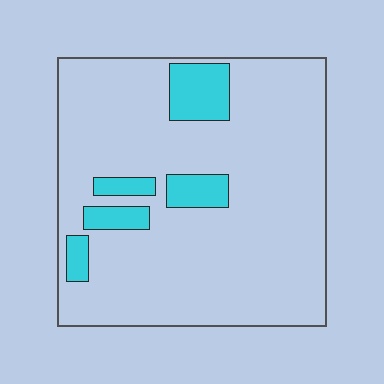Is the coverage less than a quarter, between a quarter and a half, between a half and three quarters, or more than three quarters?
Less than a quarter.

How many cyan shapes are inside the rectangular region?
5.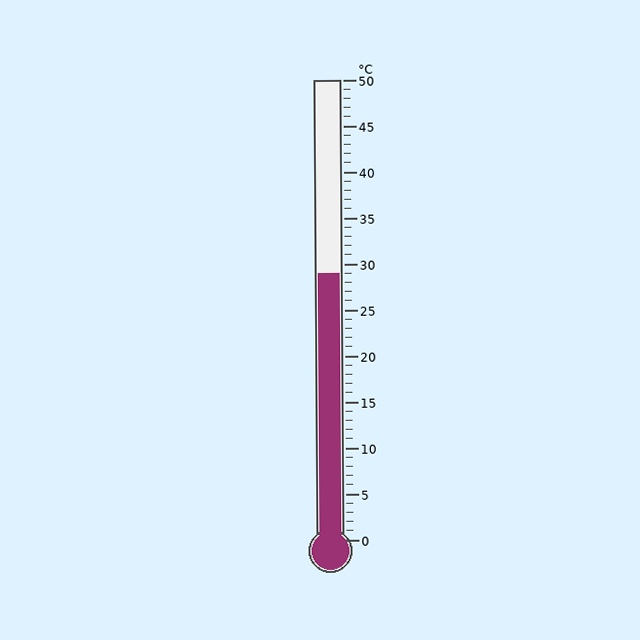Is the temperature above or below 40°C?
The temperature is below 40°C.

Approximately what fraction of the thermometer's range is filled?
The thermometer is filled to approximately 60% of its range.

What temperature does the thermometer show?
The thermometer shows approximately 29°C.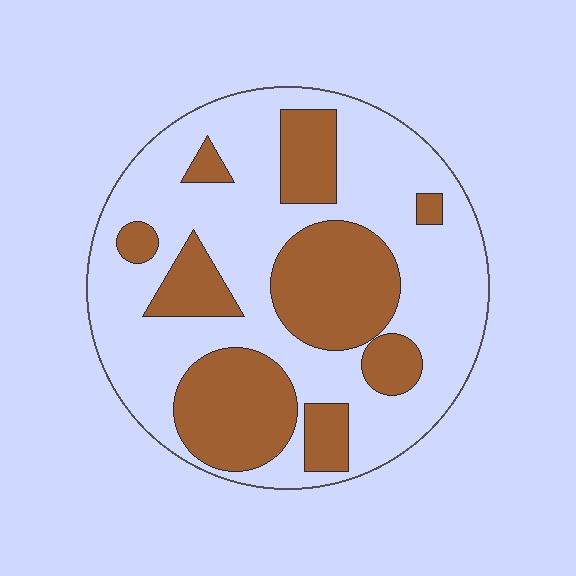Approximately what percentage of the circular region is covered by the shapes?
Approximately 35%.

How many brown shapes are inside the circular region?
9.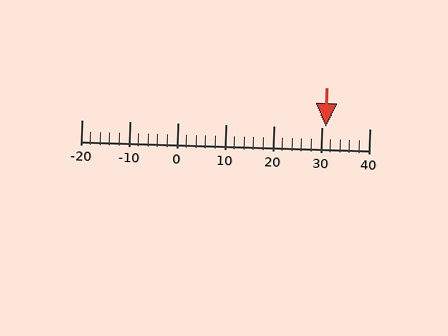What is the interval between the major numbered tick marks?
The major tick marks are spaced 10 units apart.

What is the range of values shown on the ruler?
The ruler shows values from -20 to 40.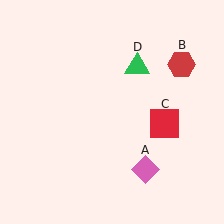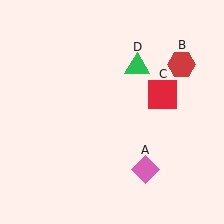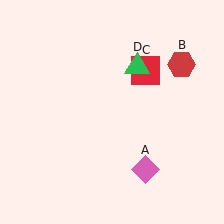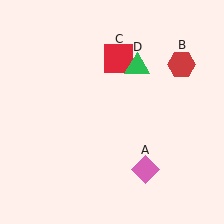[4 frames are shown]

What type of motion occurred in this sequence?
The red square (object C) rotated counterclockwise around the center of the scene.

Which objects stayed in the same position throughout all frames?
Pink diamond (object A) and red hexagon (object B) and green triangle (object D) remained stationary.